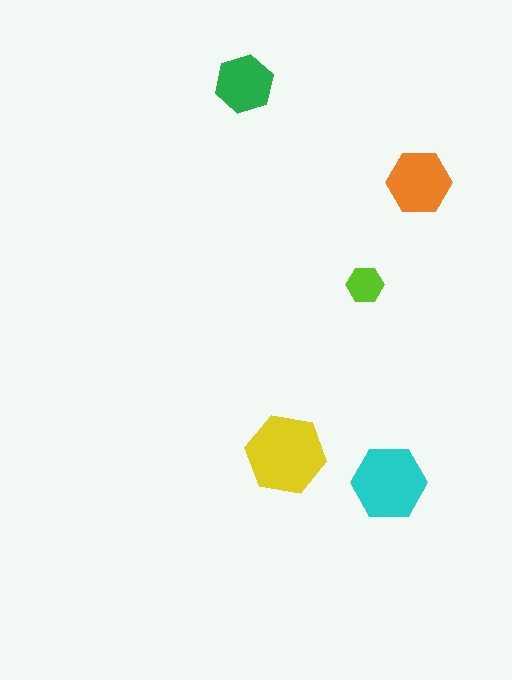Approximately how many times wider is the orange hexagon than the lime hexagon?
About 1.5 times wider.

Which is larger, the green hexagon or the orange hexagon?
The orange one.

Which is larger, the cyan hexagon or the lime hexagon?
The cyan one.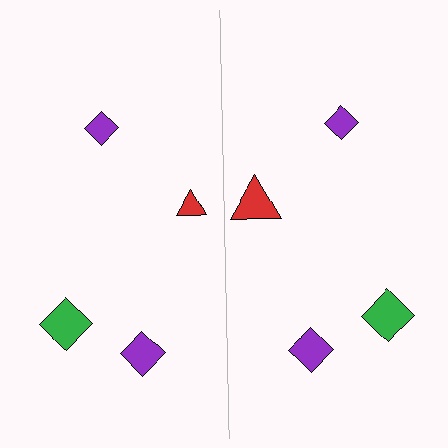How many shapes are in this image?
There are 8 shapes in this image.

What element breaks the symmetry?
The red triangle on the right side has a different size than its mirror counterpart.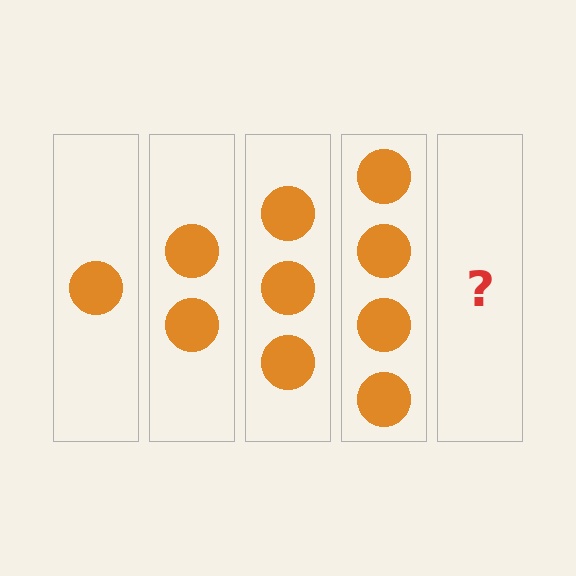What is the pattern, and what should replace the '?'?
The pattern is that each step adds one more circle. The '?' should be 5 circles.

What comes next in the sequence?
The next element should be 5 circles.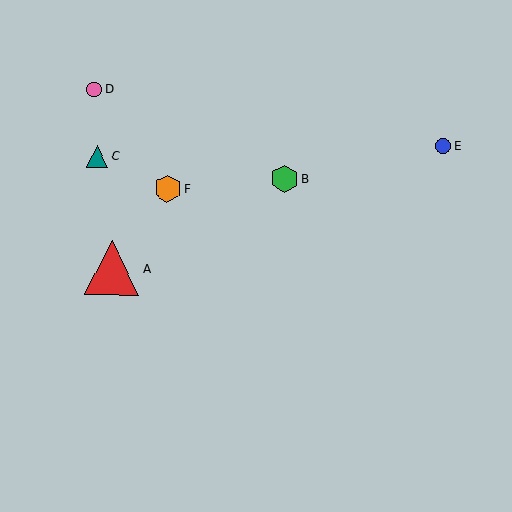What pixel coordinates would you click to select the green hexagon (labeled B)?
Click at (284, 179) to select the green hexagon B.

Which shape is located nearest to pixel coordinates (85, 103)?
The pink circle (labeled D) at (95, 89) is nearest to that location.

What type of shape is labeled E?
Shape E is a blue circle.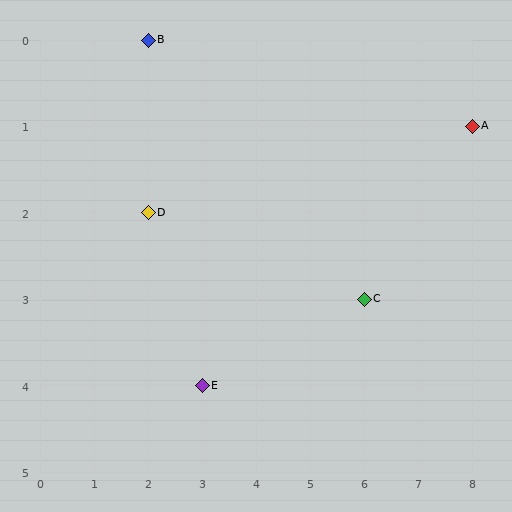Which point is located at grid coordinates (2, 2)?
Point D is at (2, 2).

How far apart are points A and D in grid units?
Points A and D are 6 columns and 1 row apart (about 6.1 grid units diagonally).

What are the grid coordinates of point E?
Point E is at grid coordinates (3, 4).